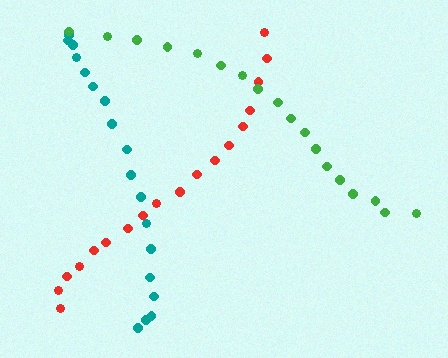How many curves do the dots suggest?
There are 3 distinct paths.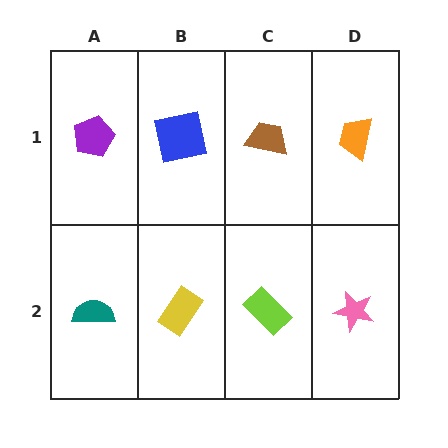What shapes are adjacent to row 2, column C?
A brown trapezoid (row 1, column C), a yellow rectangle (row 2, column B), a pink star (row 2, column D).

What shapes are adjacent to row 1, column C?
A lime rectangle (row 2, column C), a blue square (row 1, column B), an orange trapezoid (row 1, column D).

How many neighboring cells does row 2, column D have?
2.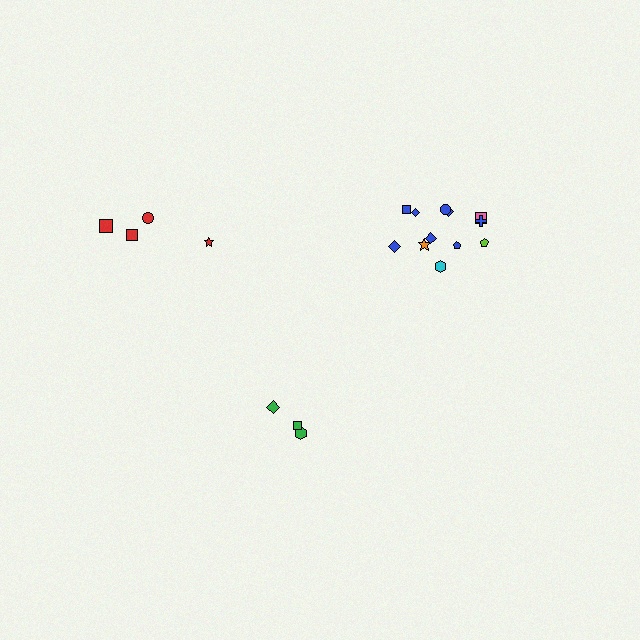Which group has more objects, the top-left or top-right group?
The top-right group.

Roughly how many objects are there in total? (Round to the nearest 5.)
Roughly 20 objects in total.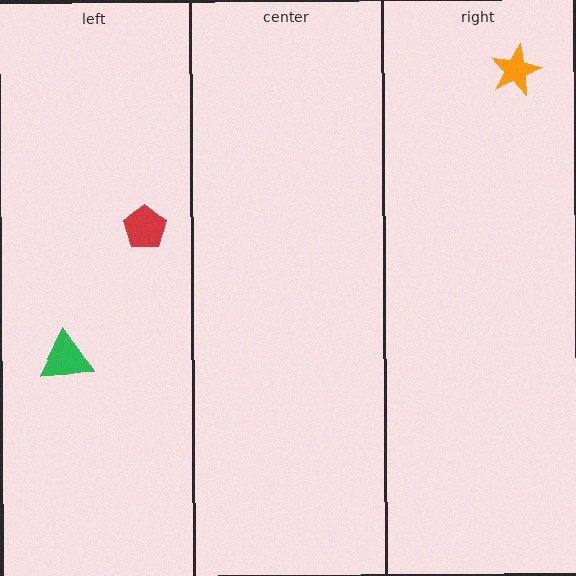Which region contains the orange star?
The right region.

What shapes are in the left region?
The green triangle, the red pentagon.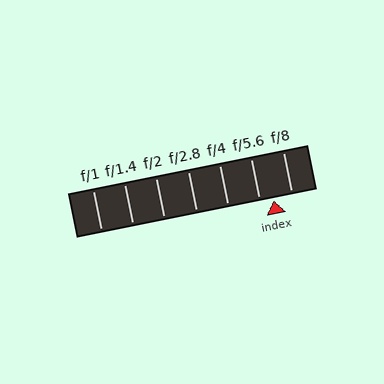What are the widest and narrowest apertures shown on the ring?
The widest aperture shown is f/1 and the narrowest is f/8.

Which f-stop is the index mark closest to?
The index mark is closest to f/5.6.